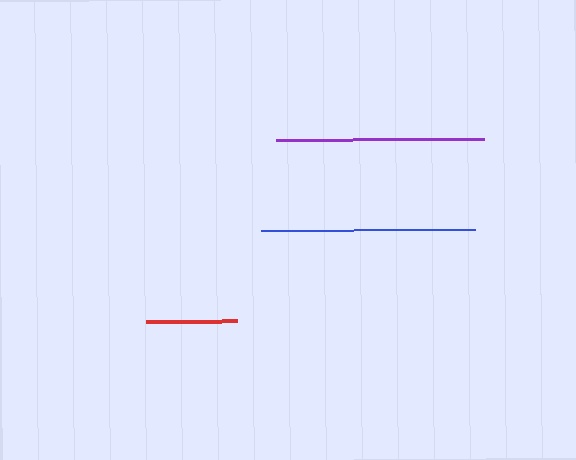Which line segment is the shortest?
The red line is the shortest at approximately 91 pixels.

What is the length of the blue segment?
The blue segment is approximately 215 pixels long.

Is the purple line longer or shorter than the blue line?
The blue line is longer than the purple line.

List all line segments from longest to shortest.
From longest to shortest: blue, purple, red.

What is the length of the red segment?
The red segment is approximately 91 pixels long.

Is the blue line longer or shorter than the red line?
The blue line is longer than the red line.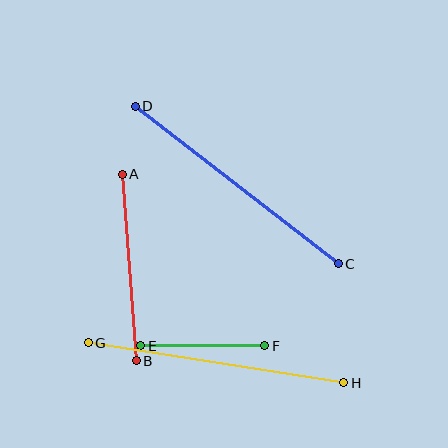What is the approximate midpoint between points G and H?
The midpoint is at approximately (216, 363) pixels.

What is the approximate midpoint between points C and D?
The midpoint is at approximately (237, 185) pixels.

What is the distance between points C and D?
The distance is approximately 257 pixels.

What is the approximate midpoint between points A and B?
The midpoint is at approximately (129, 268) pixels.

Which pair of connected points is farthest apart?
Points G and H are farthest apart.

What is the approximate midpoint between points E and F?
The midpoint is at approximately (203, 346) pixels.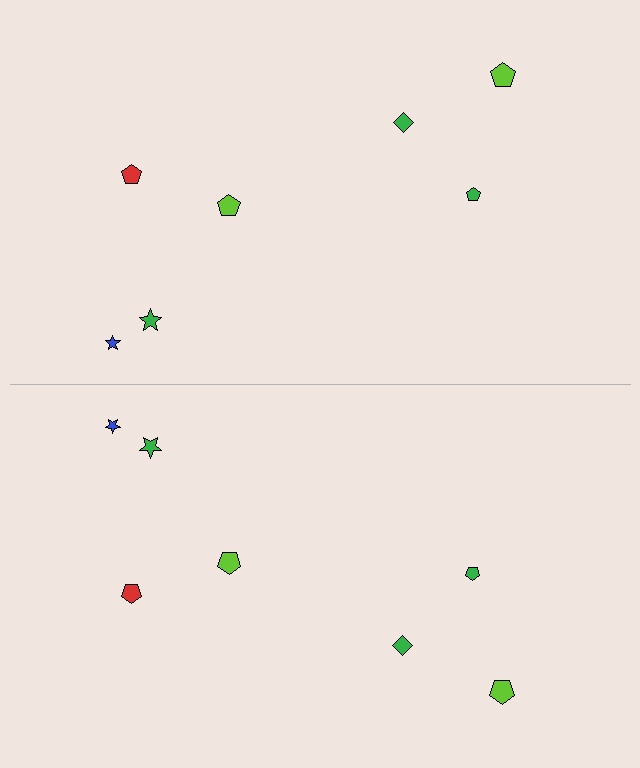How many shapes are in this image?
There are 14 shapes in this image.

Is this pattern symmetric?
Yes, this pattern has bilateral (reflection) symmetry.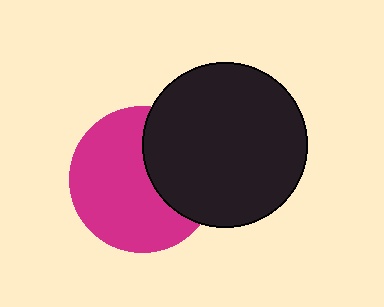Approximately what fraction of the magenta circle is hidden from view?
Roughly 35% of the magenta circle is hidden behind the black circle.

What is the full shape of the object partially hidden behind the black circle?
The partially hidden object is a magenta circle.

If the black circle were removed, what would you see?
You would see the complete magenta circle.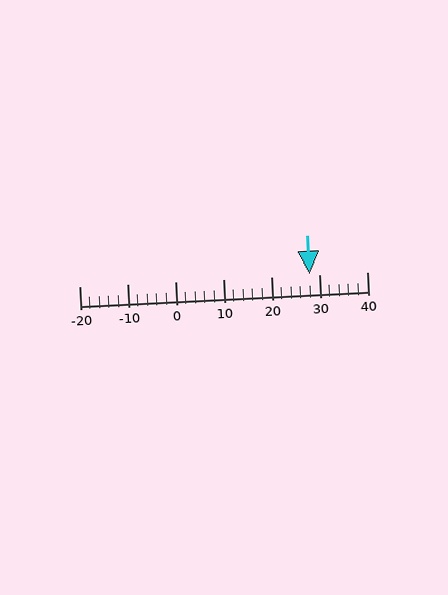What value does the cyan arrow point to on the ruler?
The cyan arrow points to approximately 28.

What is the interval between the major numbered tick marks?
The major tick marks are spaced 10 units apart.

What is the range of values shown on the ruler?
The ruler shows values from -20 to 40.